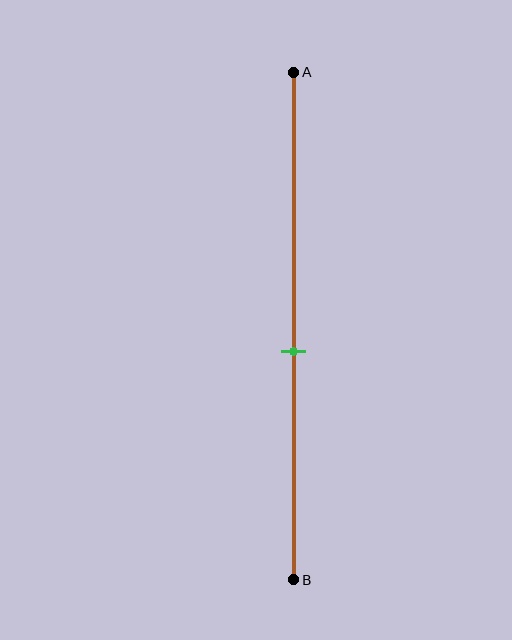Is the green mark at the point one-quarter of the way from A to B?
No, the mark is at about 55% from A, not at the 25% one-quarter point.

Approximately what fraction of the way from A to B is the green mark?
The green mark is approximately 55% of the way from A to B.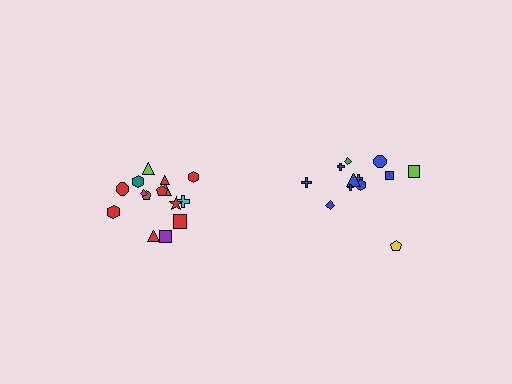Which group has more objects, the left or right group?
The left group.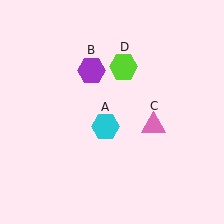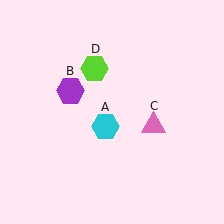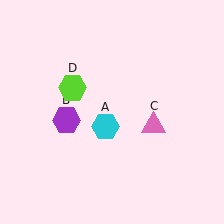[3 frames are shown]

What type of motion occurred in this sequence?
The purple hexagon (object B), lime hexagon (object D) rotated counterclockwise around the center of the scene.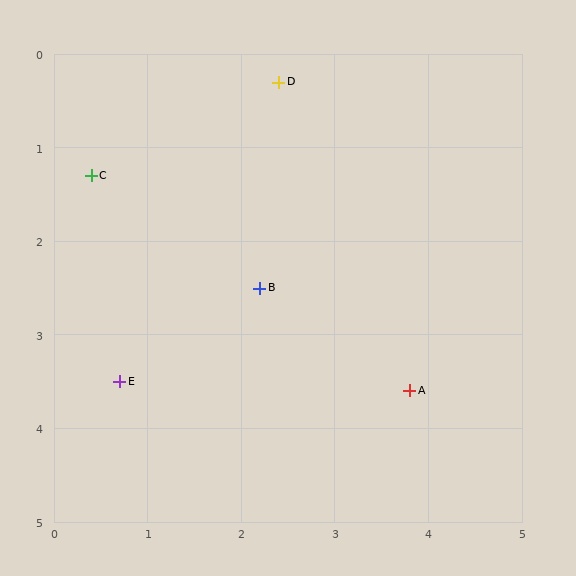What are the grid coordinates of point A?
Point A is at approximately (3.8, 3.6).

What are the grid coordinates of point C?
Point C is at approximately (0.4, 1.3).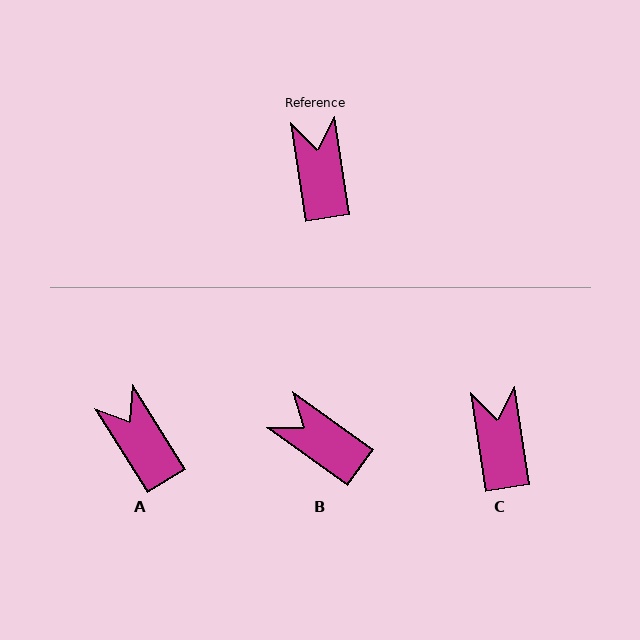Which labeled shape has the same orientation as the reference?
C.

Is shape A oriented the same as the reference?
No, it is off by about 23 degrees.